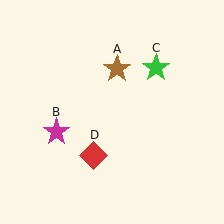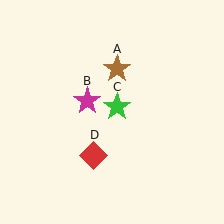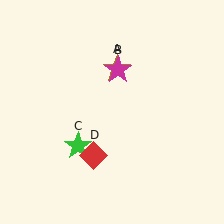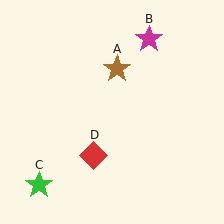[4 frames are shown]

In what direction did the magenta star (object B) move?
The magenta star (object B) moved up and to the right.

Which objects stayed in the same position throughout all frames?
Brown star (object A) and red diamond (object D) remained stationary.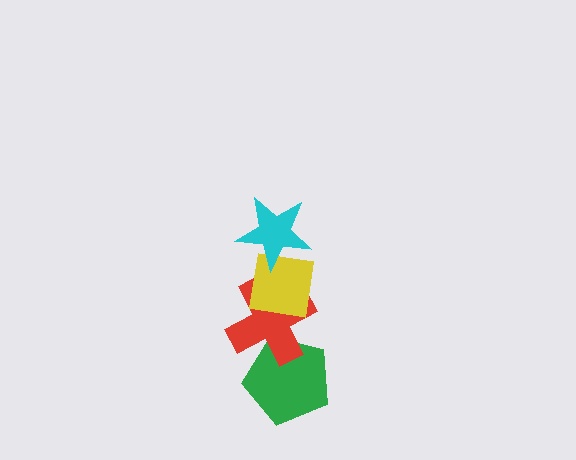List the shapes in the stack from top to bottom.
From top to bottom: the cyan star, the yellow square, the red cross, the green pentagon.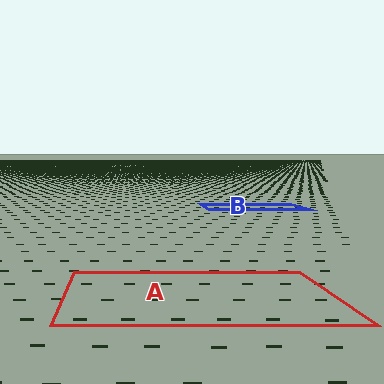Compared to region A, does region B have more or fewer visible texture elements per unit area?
Region B has more texture elements per unit area — they are packed more densely because it is farther away.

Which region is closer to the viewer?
Region A is closer. The texture elements there are larger and more spread out.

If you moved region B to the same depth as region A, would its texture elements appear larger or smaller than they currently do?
They would appear larger. At a closer depth, the same texture elements are projected at a bigger on-screen size.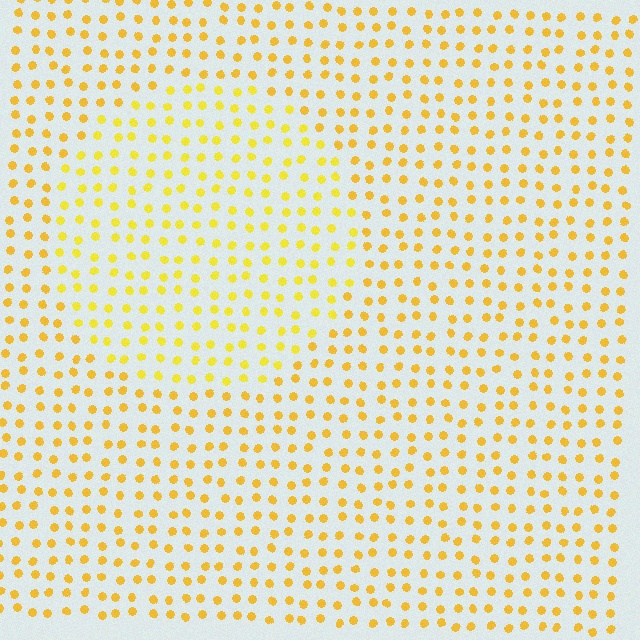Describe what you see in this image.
The image is filled with small yellow elements in a uniform arrangement. A circle-shaped region is visible where the elements are tinted to a slightly different hue, forming a subtle color boundary.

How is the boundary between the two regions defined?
The boundary is defined purely by a slight shift in hue (about 14 degrees). Spacing, size, and orientation are identical on both sides.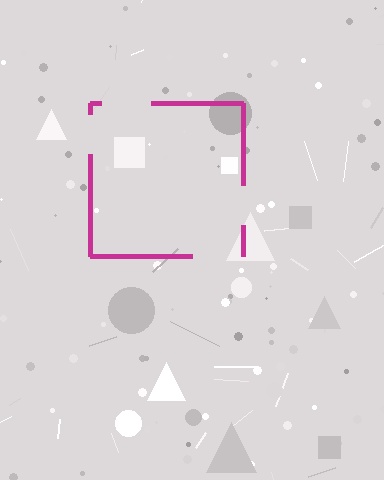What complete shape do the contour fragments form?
The contour fragments form a square.